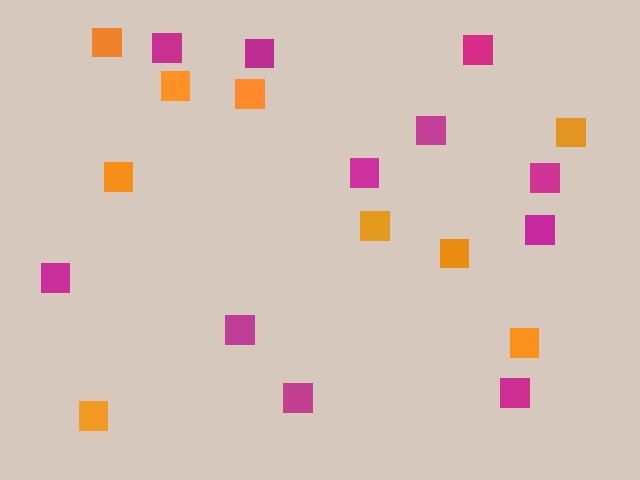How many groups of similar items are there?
There are 2 groups: one group of magenta squares (11) and one group of orange squares (9).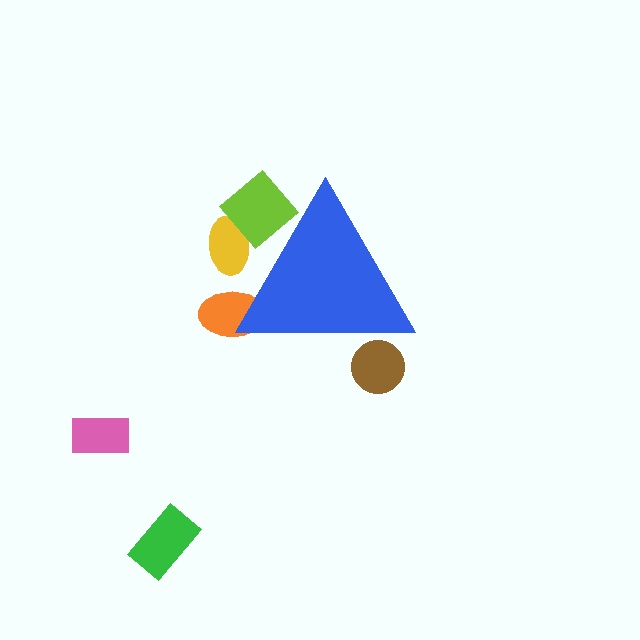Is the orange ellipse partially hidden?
Yes, the orange ellipse is partially hidden behind the blue triangle.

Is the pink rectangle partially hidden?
No, the pink rectangle is fully visible.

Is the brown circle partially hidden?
Yes, the brown circle is partially hidden behind the blue triangle.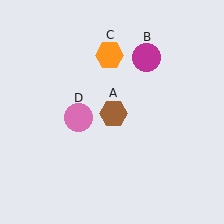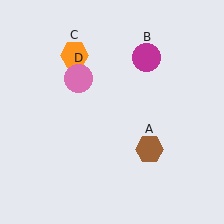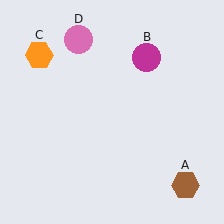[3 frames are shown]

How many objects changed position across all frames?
3 objects changed position: brown hexagon (object A), orange hexagon (object C), pink circle (object D).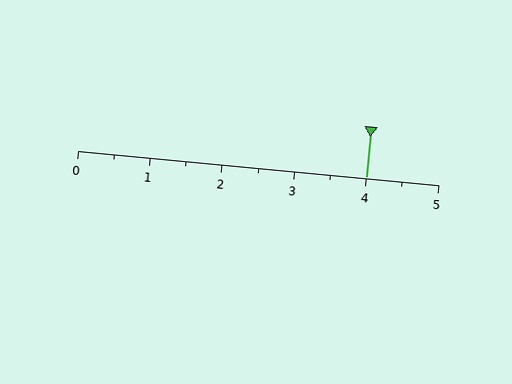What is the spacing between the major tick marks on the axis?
The major ticks are spaced 1 apart.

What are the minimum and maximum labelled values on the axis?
The axis runs from 0 to 5.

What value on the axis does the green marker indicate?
The marker indicates approximately 4.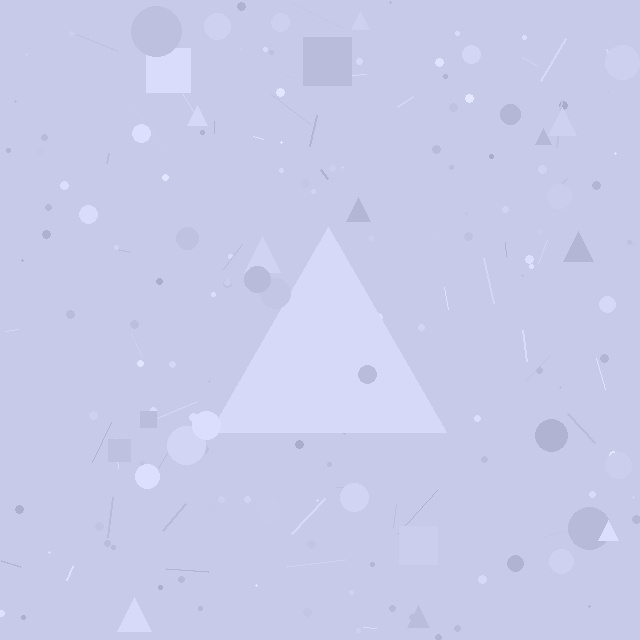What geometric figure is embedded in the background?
A triangle is embedded in the background.